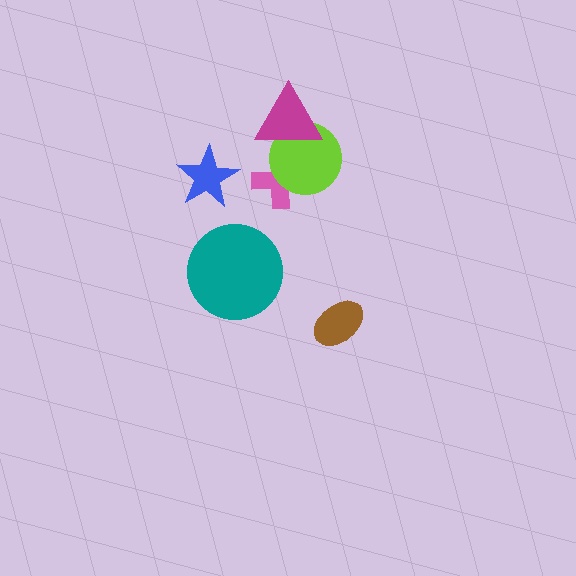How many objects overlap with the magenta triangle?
2 objects overlap with the magenta triangle.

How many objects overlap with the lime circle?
2 objects overlap with the lime circle.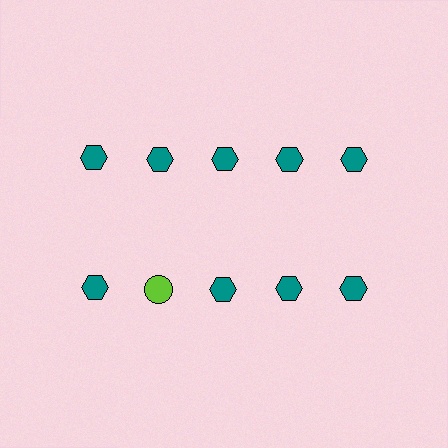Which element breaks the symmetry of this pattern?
The lime circle in the second row, second from left column breaks the symmetry. All other shapes are teal hexagons.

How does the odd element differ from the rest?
It differs in both color (lime instead of teal) and shape (circle instead of hexagon).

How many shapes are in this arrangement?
There are 10 shapes arranged in a grid pattern.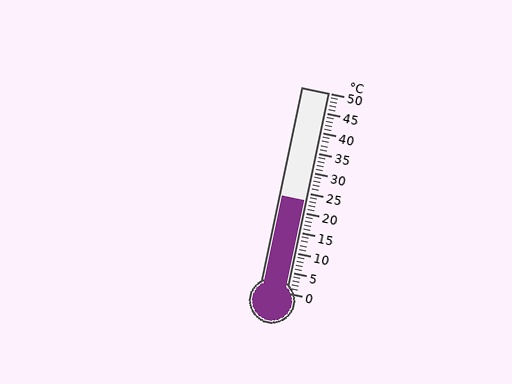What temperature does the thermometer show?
The thermometer shows approximately 23°C.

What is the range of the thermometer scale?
The thermometer scale ranges from 0°C to 50°C.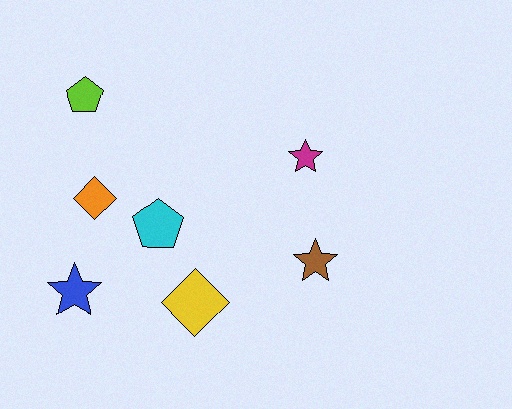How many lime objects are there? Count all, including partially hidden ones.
There is 1 lime object.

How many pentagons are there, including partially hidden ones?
There are 2 pentagons.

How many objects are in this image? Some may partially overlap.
There are 7 objects.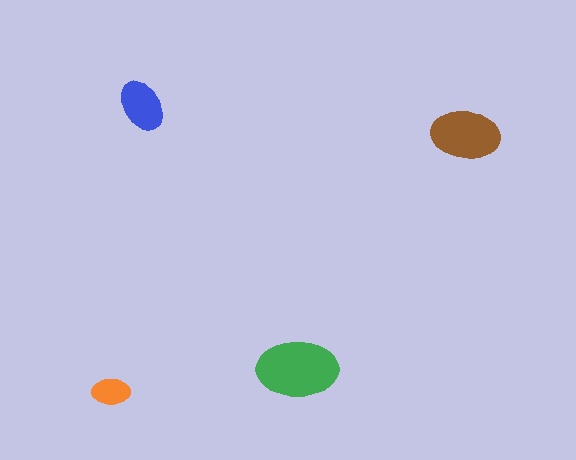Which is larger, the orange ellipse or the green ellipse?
The green one.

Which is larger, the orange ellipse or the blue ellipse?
The blue one.